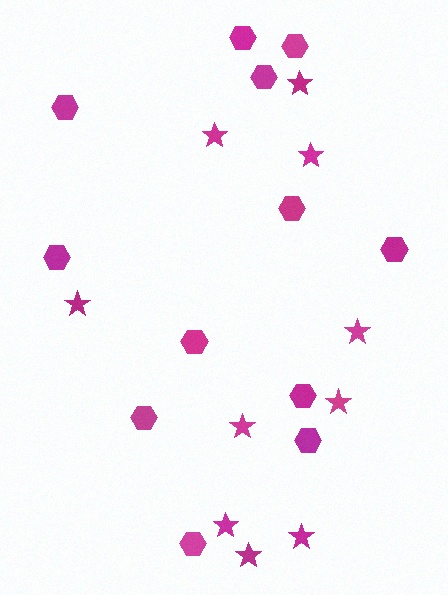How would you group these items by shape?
There are 2 groups: one group of hexagons (12) and one group of stars (10).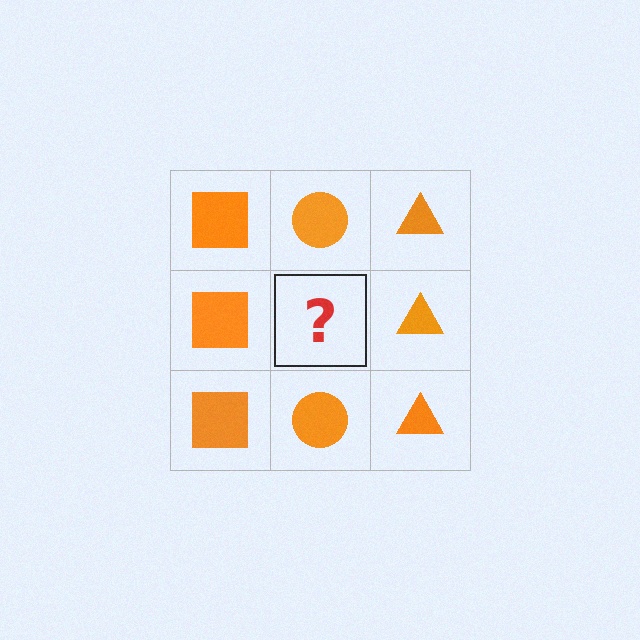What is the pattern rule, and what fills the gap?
The rule is that each column has a consistent shape. The gap should be filled with an orange circle.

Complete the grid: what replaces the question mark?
The question mark should be replaced with an orange circle.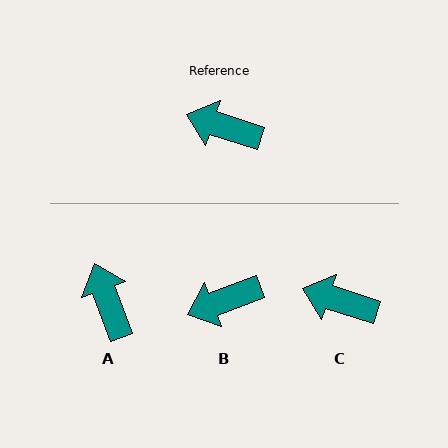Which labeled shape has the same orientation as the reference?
C.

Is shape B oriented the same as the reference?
No, it is off by about 38 degrees.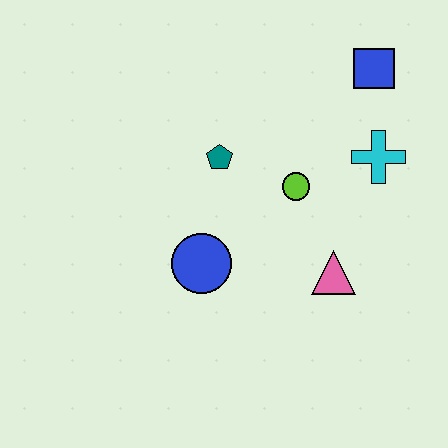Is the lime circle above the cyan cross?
No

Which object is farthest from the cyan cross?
The blue circle is farthest from the cyan cross.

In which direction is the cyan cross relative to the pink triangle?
The cyan cross is above the pink triangle.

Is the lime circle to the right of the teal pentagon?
Yes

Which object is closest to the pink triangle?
The lime circle is closest to the pink triangle.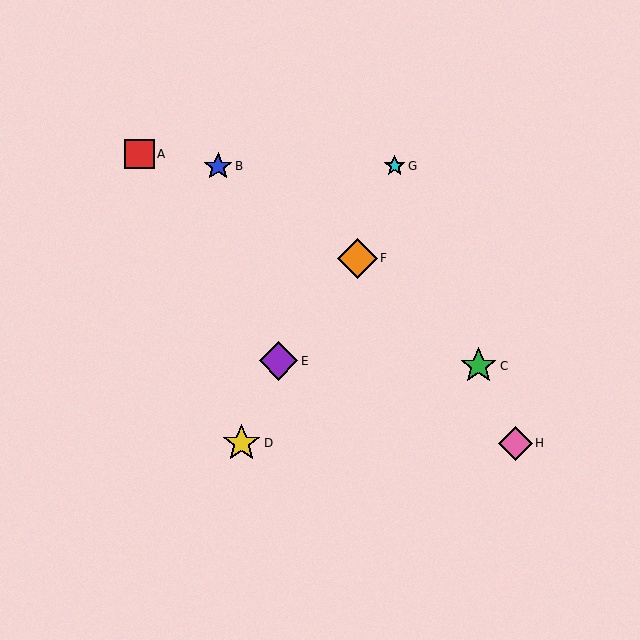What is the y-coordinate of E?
Object E is at y≈361.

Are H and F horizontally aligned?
No, H is at y≈443 and F is at y≈258.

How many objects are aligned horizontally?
2 objects (D, H) are aligned horizontally.